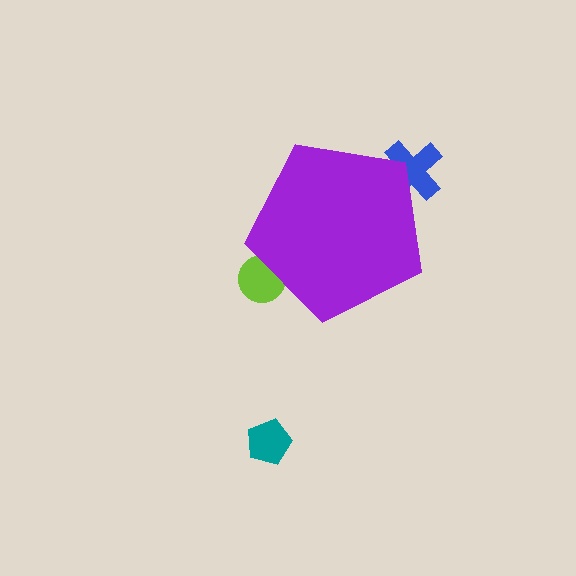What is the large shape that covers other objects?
A purple pentagon.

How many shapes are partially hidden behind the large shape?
2 shapes are partially hidden.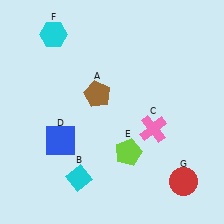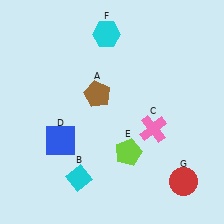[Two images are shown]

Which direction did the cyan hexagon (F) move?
The cyan hexagon (F) moved right.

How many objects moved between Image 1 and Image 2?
1 object moved between the two images.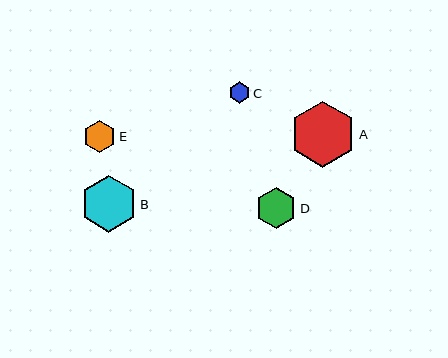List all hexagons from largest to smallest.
From largest to smallest: A, B, D, E, C.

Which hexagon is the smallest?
Hexagon C is the smallest with a size of approximately 21 pixels.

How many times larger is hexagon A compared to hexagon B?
Hexagon A is approximately 1.2 times the size of hexagon B.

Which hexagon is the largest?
Hexagon A is the largest with a size of approximately 66 pixels.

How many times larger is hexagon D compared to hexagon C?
Hexagon D is approximately 1.9 times the size of hexagon C.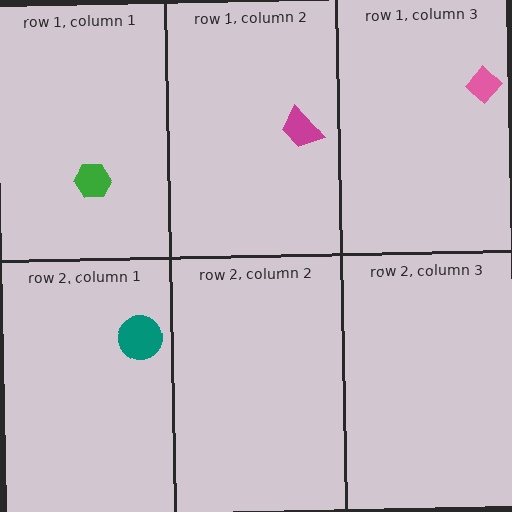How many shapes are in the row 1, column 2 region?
1.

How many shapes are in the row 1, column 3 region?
1.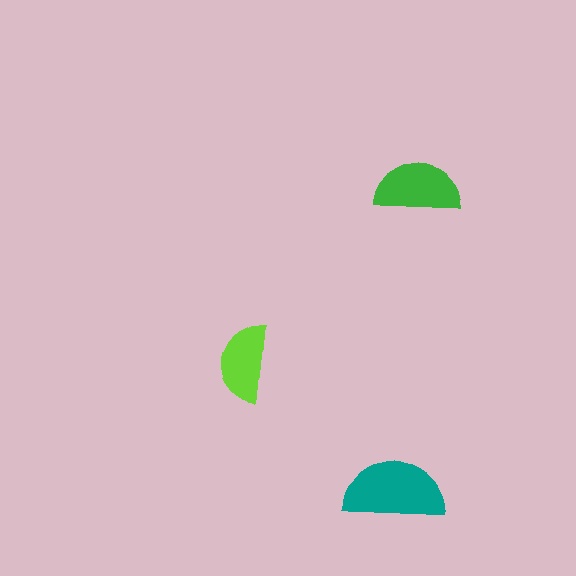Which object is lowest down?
The teal semicircle is bottommost.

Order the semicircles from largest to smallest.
the teal one, the green one, the lime one.